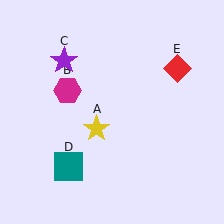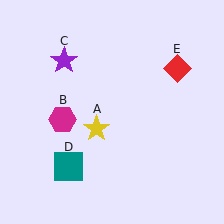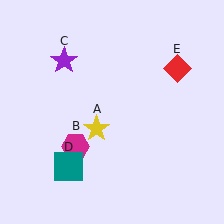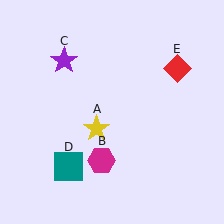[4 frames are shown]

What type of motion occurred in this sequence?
The magenta hexagon (object B) rotated counterclockwise around the center of the scene.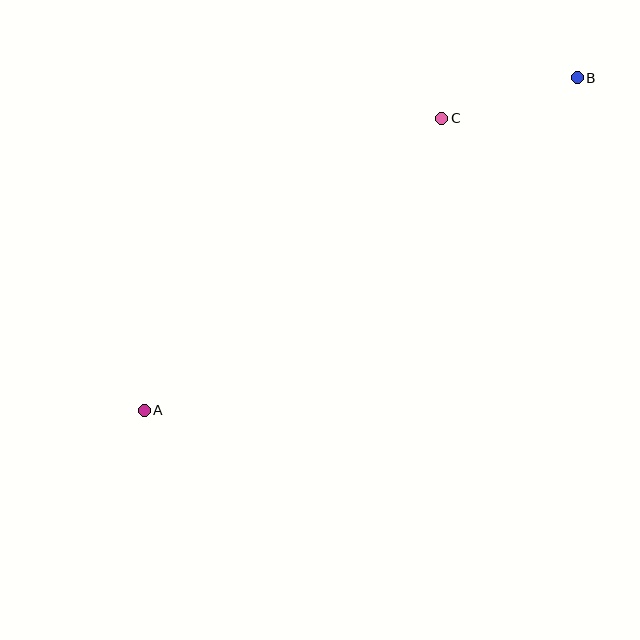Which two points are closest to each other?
Points B and C are closest to each other.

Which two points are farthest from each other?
Points A and B are farthest from each other.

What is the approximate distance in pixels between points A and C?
The distance between A and C is approximately 417 pixels.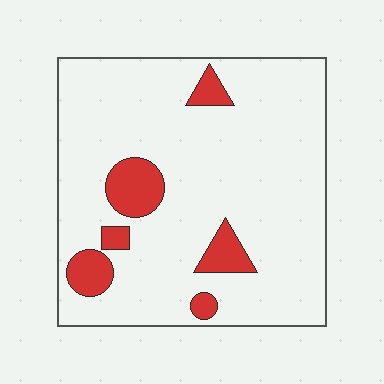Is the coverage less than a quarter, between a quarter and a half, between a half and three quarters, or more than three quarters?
Less than a quarter.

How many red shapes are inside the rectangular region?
6.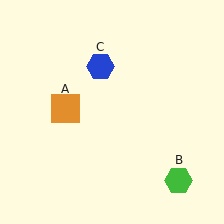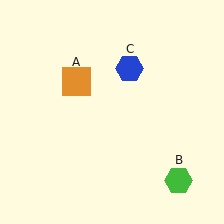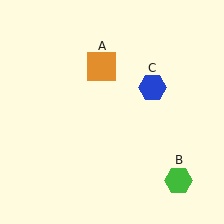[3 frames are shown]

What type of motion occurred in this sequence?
The orange square (object A), blue hexagon (object C) rotated clockwise around the center of the scene.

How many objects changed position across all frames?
2 objects changed position: orange square (object A), blue hexagon (object C).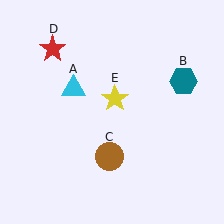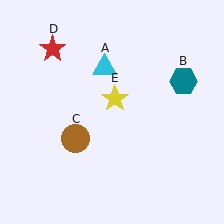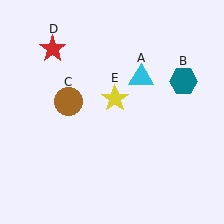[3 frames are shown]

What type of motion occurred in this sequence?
The cyan triangle (object A), brown circle (object C) rotated clockwise around the center of the scene.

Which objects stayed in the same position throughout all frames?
Teal hexagon (object B) and red star (object D) and yellow star (object E) remained stationary.